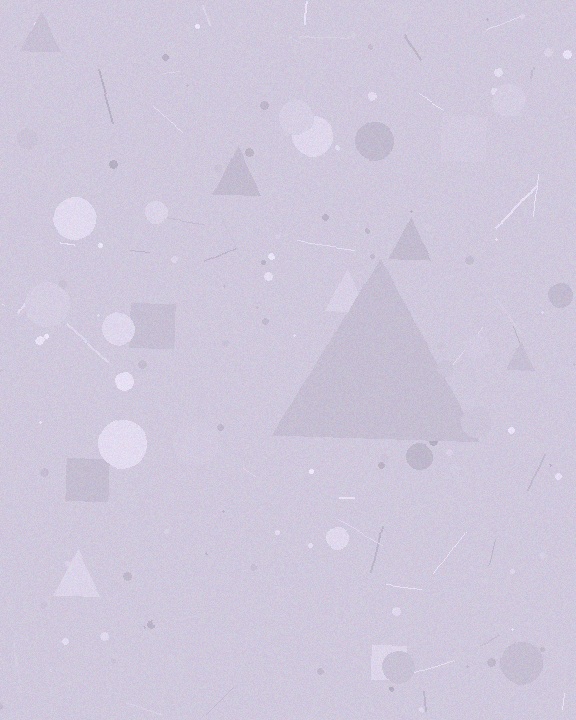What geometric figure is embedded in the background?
A triangle is embedded in the background.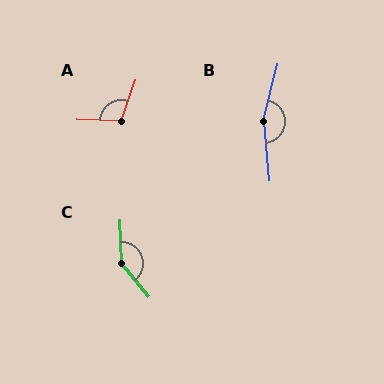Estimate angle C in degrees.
Approximately 142 degrees.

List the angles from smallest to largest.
A (106°), C (142°), B (161°).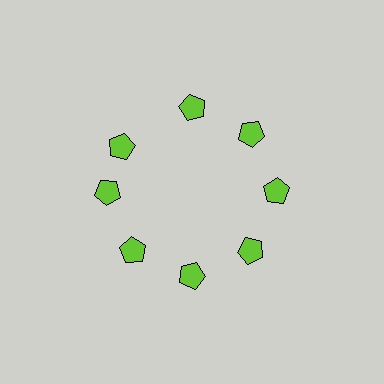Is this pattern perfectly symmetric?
No. The 8 lime pentagons are arranged in a ring, but one element near the 10 o'clock position is rotated out of alignment along the ring, breaking the 8-fold rotational symmetry.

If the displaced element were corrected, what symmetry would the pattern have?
It would have 8-fold rotational symmetry — the pattern would map onto itself every 45 degrees.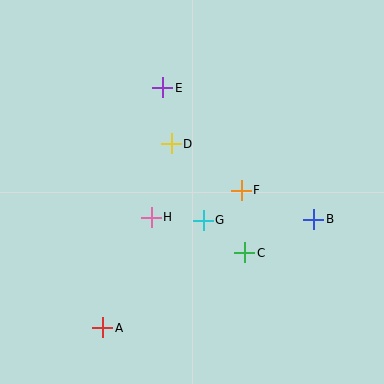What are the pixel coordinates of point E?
Point E is at (163, 88).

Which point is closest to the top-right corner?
Point B is closest to the top-right corner.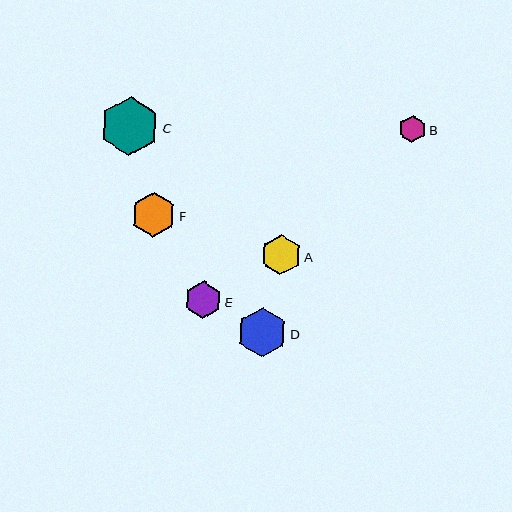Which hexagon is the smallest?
Hexagon B is the smallest with a size of approximately 27 pixels.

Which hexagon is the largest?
Hexagon C is the largest with a size of approximately 59 pixels.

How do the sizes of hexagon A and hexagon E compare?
Hexagon A and hexagon E are approximately the same size.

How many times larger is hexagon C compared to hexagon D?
Hexagon C is approximately 1.2 times the size of hexagon D.